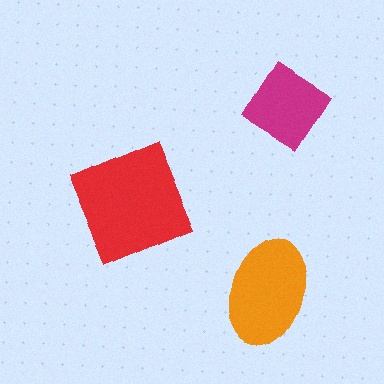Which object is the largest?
The red square.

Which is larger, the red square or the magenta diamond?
The red square.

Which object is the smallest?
The magenta diamond.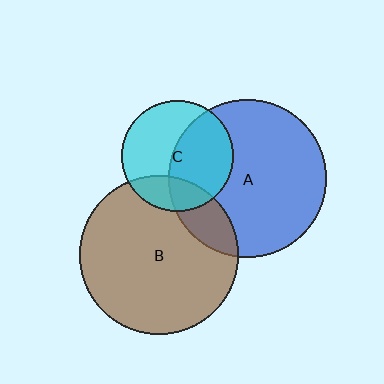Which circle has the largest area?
Circle B (brown).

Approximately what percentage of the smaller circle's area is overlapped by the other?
Approximately 15%.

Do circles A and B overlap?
Yes.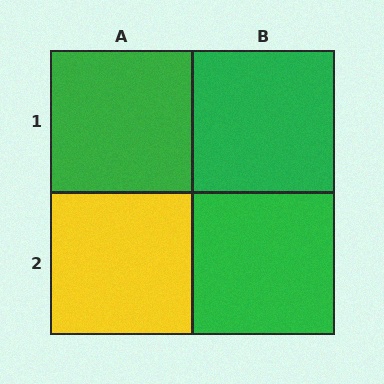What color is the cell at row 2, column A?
Yellow.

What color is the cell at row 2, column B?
Green.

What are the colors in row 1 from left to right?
Green, green.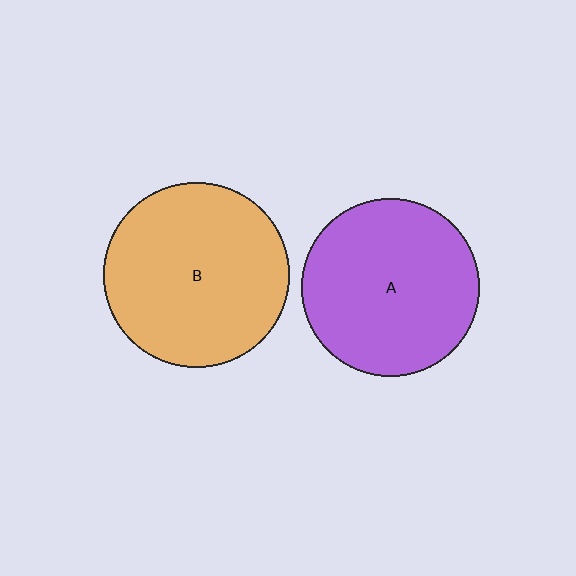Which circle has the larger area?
Circle B (orange).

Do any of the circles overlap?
No, none of the circles overlap.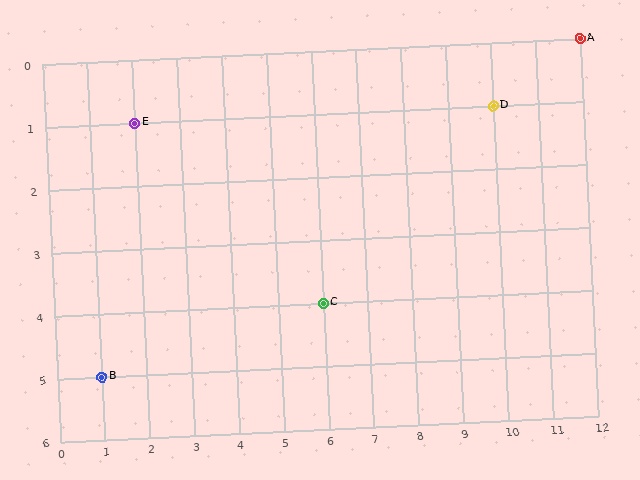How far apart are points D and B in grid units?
Points D and B are 9 columns and 4 rows apart (about 9.8 grid units diagonally).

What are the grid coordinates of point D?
Point D is at grid coordinates (10, 1).